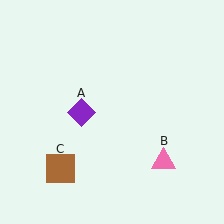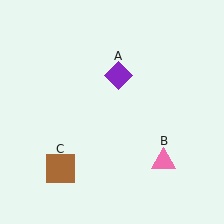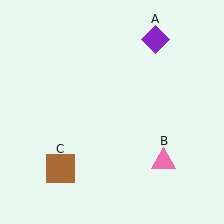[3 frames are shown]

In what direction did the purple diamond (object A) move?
The purple diamond (object A) moved up and to the right.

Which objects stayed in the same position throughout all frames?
Pink triangle (object B) and brown square (object C) remained stationary.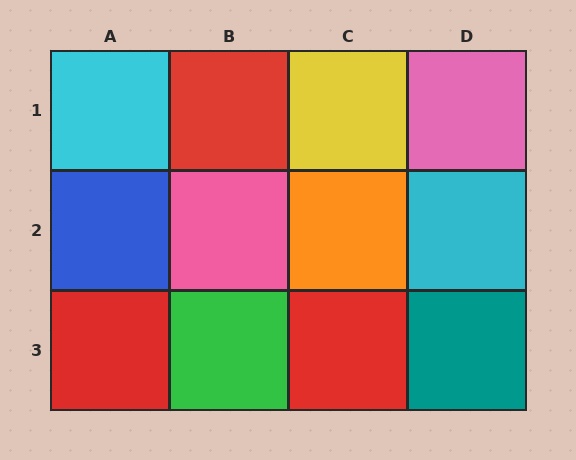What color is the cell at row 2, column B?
Pink.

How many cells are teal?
1 cell is teal.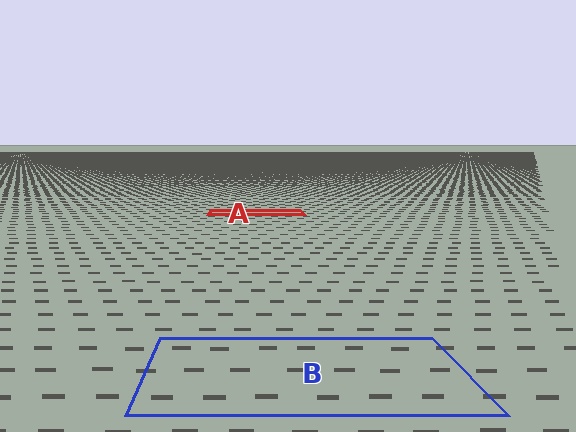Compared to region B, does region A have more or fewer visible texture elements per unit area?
Region A has more texture elements per unit area — they are packed more densely because it is farther away.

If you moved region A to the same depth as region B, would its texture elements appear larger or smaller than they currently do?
They would appear larger. At a closer depth, the same texture elements are projected at a bigger on-screen size.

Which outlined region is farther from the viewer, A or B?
Region A is farther from the viewer — the texture elements inside it appear smaller and more densely packed.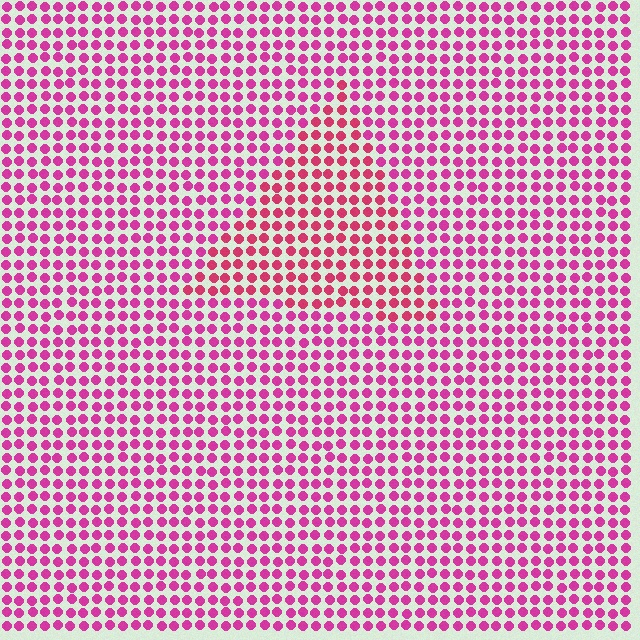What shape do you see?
I see a triangle.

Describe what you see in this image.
The image is filled with small magenta elements in a uniform arrangement. A triangle-shaped region is visible where the elements are tinted to a slightly different hue, forming a subtle color boundary.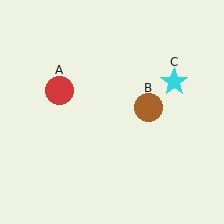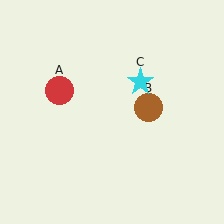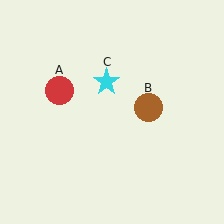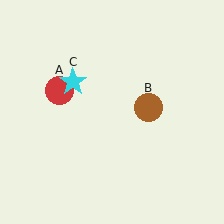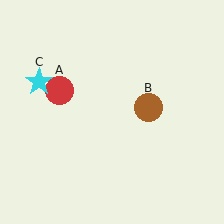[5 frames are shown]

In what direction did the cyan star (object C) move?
The cyan star (object C) moved left.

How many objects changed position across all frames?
1 object changed position: cyan star (object C).